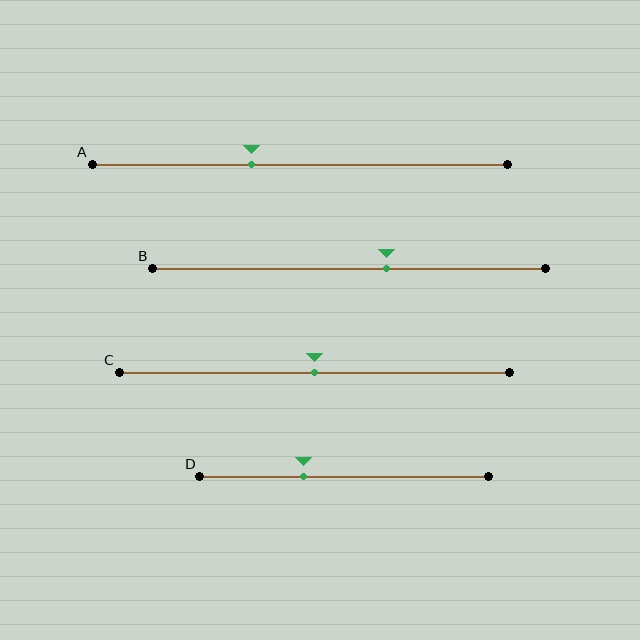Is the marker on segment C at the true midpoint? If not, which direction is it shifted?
Yes, the marker on segment C is at the true midpoint.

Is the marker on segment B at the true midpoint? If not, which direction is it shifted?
No, the marker on segment B is shifted to the right by about 9% of the segment length.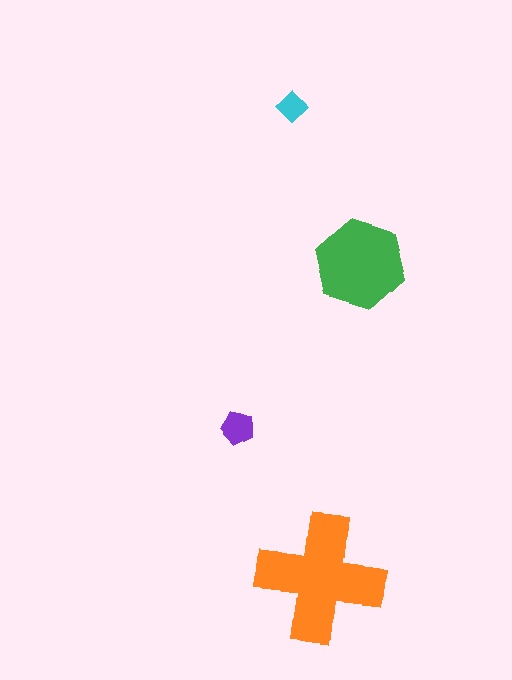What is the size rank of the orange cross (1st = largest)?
1st.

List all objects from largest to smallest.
The orange cross, the green hexagon, the purple pentagon, the cyan diamond.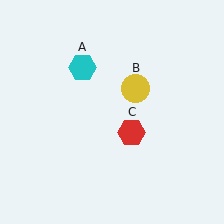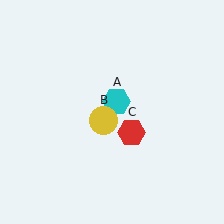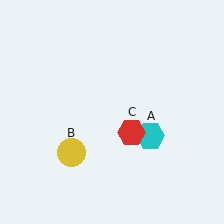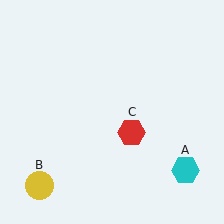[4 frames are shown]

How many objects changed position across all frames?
2 objects changed position: cyan hexagon (object A), yellow circle (object B).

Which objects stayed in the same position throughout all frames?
Red hexagon (object C) remained stationary.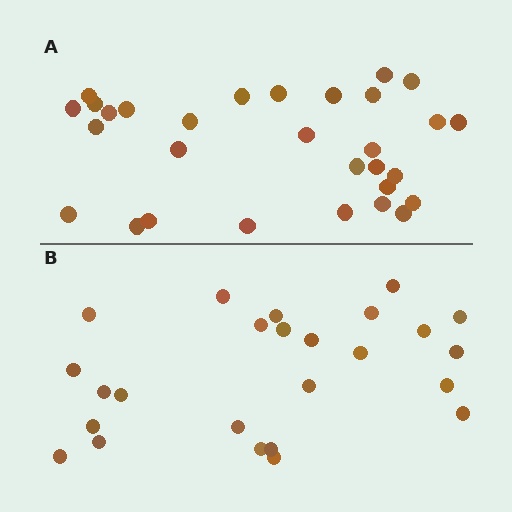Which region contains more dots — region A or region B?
Region A (the top region) has more dots.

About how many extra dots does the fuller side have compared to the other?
Region A has about 5 more dots than region B.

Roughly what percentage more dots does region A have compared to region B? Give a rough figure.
About 20% more.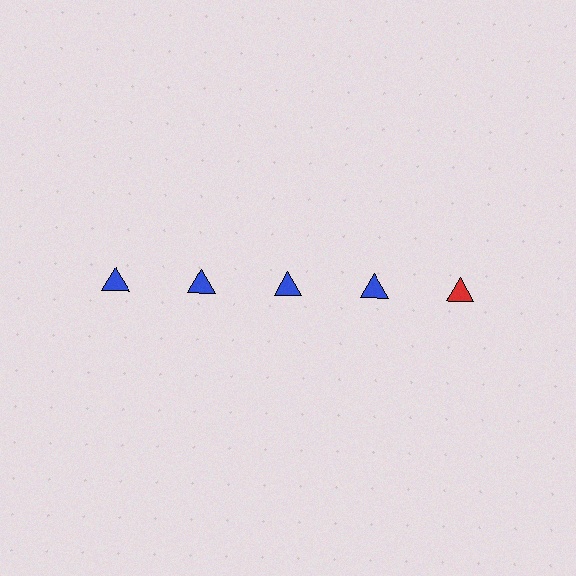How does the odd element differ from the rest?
It has a different color: red instead of blue.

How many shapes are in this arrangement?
There are 5 shapes arranged in a grid pattern.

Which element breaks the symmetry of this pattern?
The red triangle in the top row, rightmost column breaks the symmetry. All other shapes are blue triangles.